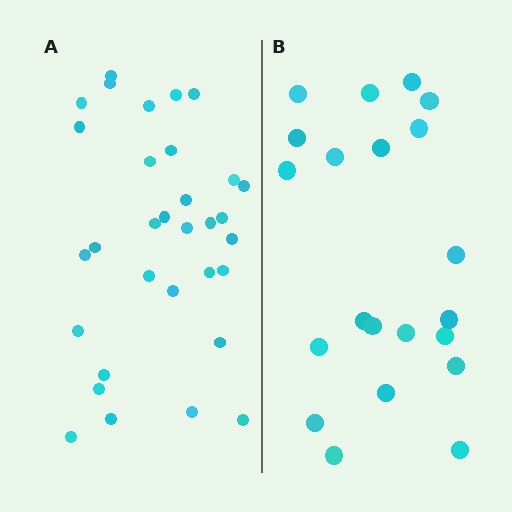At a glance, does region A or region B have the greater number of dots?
Region A (the left region) has more dots.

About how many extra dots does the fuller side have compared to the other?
Region A has roughly 12 or so more dots than region B.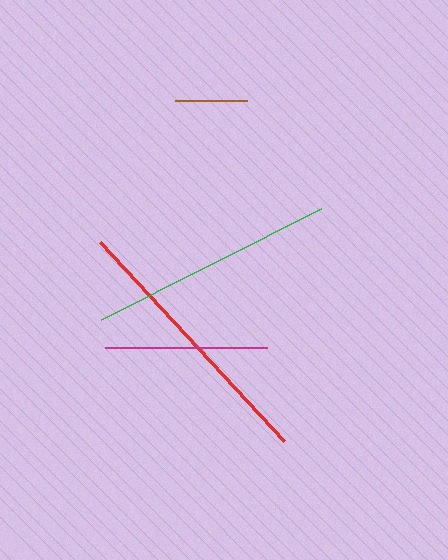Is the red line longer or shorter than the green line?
The red line is longer than the green line.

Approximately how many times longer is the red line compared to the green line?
The red line is approximately 1.1 times the length of the green line.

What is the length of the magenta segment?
The magenta segment is approximately 161 pixels long.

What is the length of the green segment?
The green segment is approximately 246 pixels long.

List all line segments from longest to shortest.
From longest to shortest: red, green, magenta, brown.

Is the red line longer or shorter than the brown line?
The red line is longer than the brown line.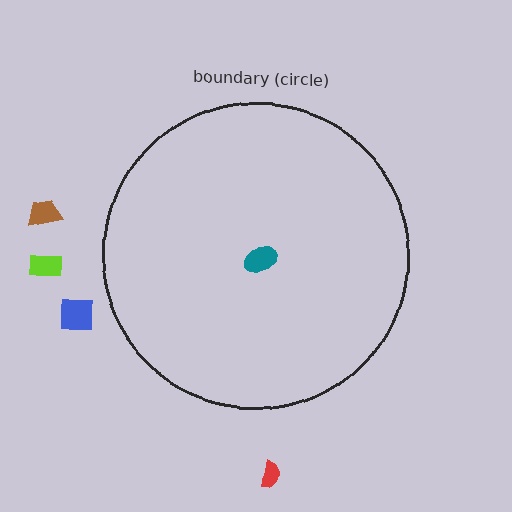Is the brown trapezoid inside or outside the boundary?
Outside.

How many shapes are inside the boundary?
1 inside, 4 outside.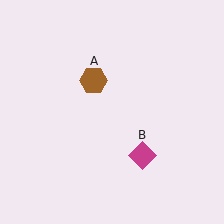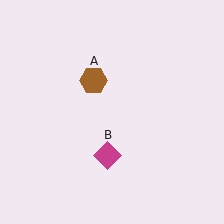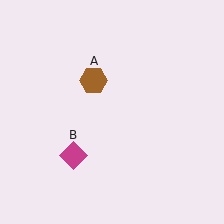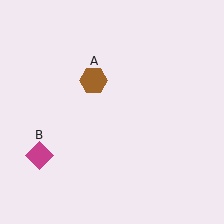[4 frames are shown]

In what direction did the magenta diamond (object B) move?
The magenta diamond (object B) moved left.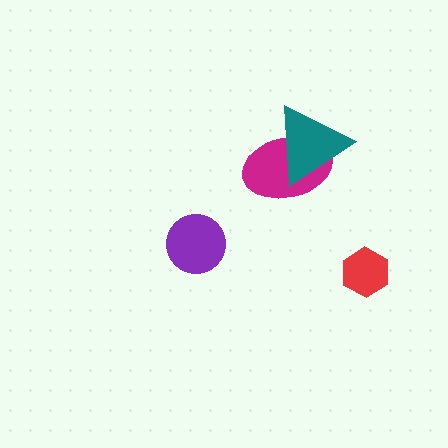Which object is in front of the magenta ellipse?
The teal triangle is in front of the magenta ellipse.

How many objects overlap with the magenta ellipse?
1 object overlaps with the magenta ellipse.